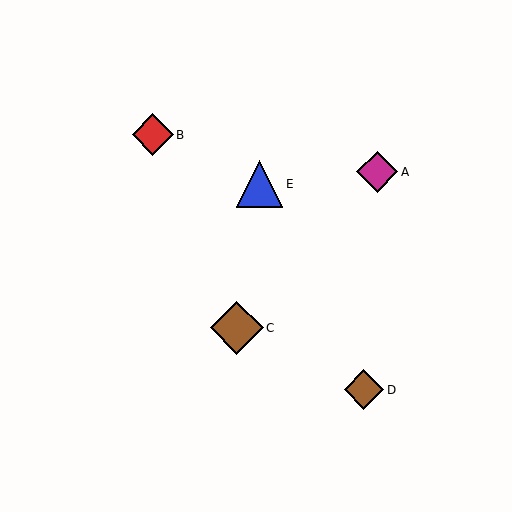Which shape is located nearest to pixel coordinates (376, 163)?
The magenta diamond (labeled A) at (377, 172) is nearest to that location.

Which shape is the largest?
The brown diamond (labeled C) is the largest.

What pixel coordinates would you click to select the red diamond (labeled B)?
Click at (153, 135) to select the red diamond B.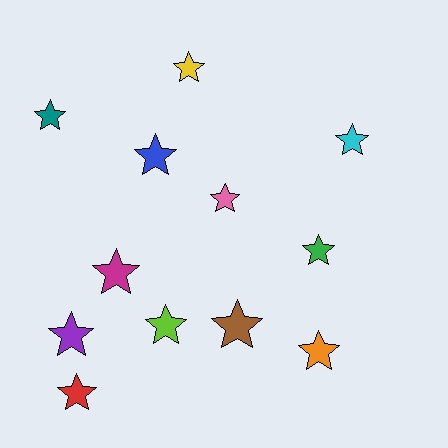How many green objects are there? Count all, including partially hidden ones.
There is 1 green object.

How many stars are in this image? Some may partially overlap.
There are 12 stars.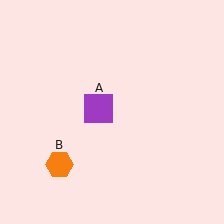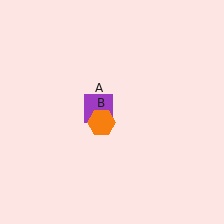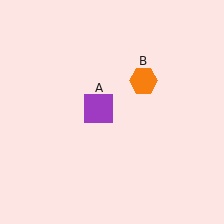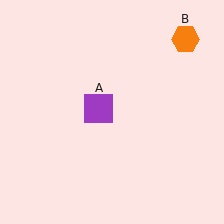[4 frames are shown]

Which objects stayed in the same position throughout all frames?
Purple square (object A) remained stationary.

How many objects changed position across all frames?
1 object changed position: orange hexagon (object B).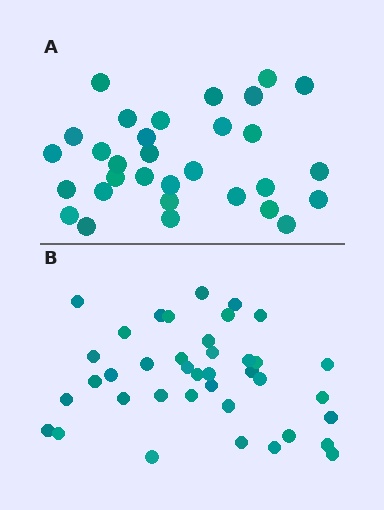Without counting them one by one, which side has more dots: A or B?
Region B (the bottom region) has more dots.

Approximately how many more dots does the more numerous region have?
Region B has roughly 8 or so more dots than region A.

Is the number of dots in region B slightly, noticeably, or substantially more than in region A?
Region B has noticeably more, but not dramatically so. The ratio is roughly 1.3 to 1.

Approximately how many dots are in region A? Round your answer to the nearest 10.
About 30 dots. (The exact count is 31, which rounds to 30.)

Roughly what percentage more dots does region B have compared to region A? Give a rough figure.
About 25% more.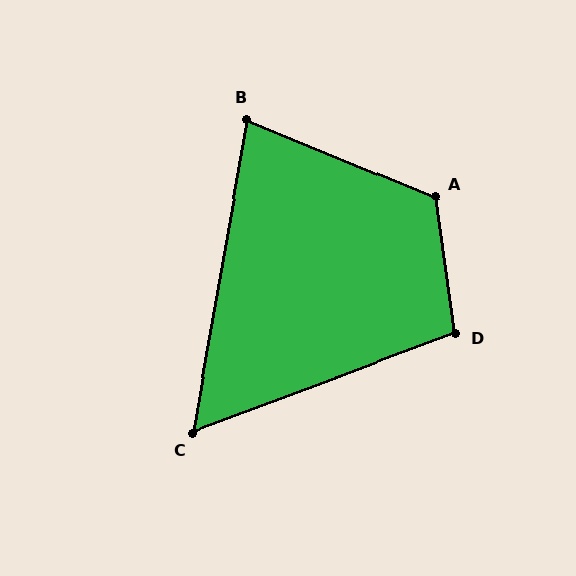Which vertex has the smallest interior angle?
C, at approximately 60 degrees.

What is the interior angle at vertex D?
Approximately 102 degrees (obtuse).